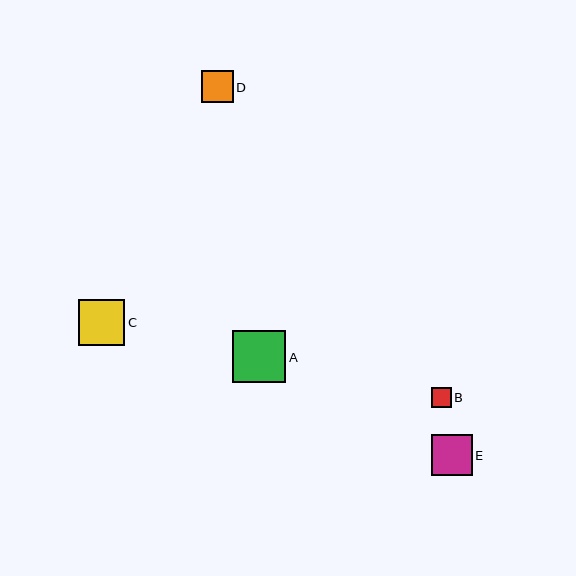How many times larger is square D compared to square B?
Square D is approximately 1.6 times the size of square B.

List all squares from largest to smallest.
From largest to smallest: A, C, E, D, B.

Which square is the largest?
Square A is the largest with a size of approximately 53 pixels.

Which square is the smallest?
Square B is the smallest with a size of approximately 20 pixels.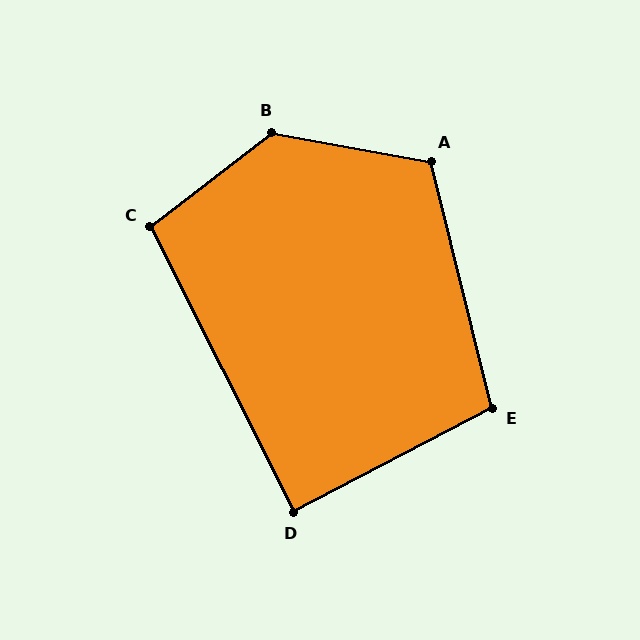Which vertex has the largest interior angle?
B, at approximately 132 degrees.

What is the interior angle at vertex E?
Approximately 104 degrees (obtuse).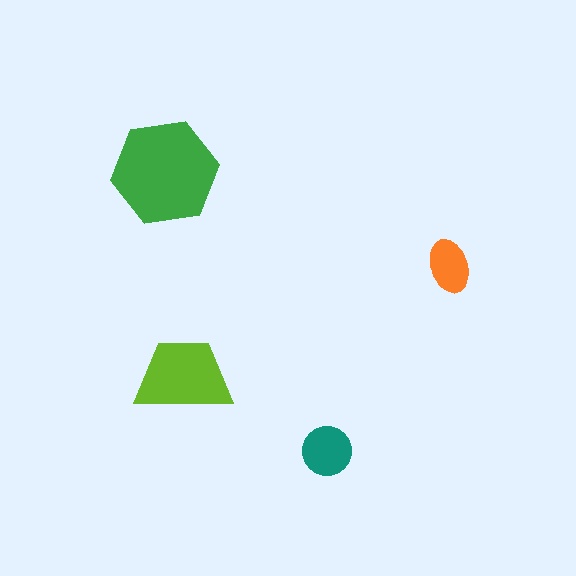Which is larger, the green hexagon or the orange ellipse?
The green hexagon.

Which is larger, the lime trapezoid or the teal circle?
The lime trapezoid.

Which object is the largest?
The green hexagon.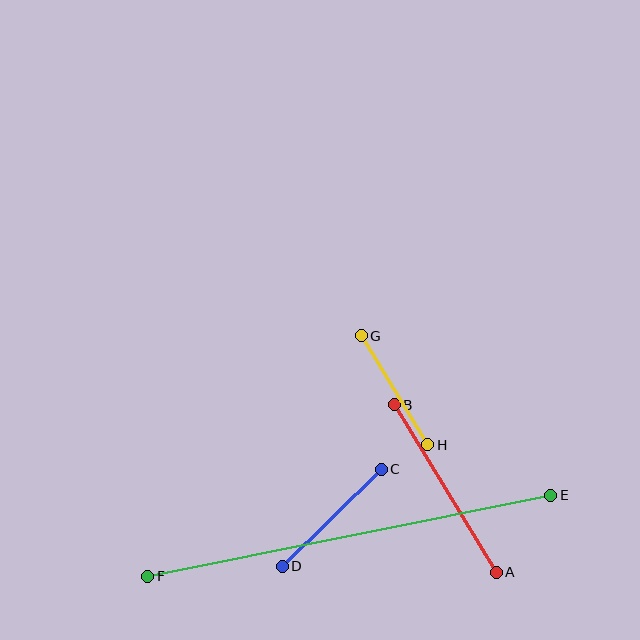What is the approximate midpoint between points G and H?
The midpoint is at approximately (395, 390) pixels.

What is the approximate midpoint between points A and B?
The midpoint is at approximately (445, 489) pixels.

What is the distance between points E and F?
The distance is approximately 411 pixels.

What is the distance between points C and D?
The distance is approximately 138 pixels.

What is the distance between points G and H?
The distance is approximately 127 pixels.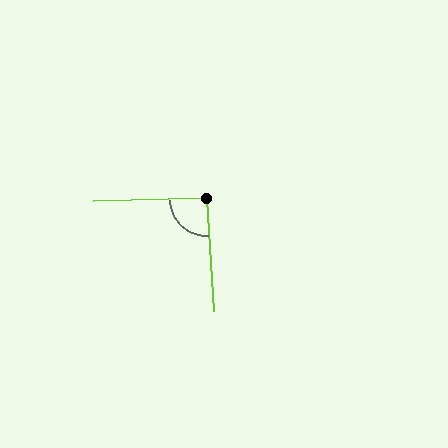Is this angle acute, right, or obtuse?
It is approximately a right angle.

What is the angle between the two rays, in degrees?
Approximately 92 degrees.